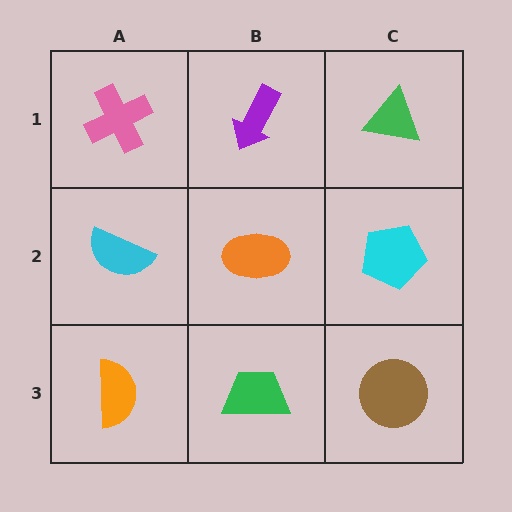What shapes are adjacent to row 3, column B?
An orange ellipse (row 2, column B), an orange semicircle (row 3, column A), a brown circle (row 3, column C).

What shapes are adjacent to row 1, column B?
An orange ellipse (row 2, column B), a pink cross (row 1, column A), a green triangle (row 1, column C).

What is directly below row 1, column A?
A cyan semicircle.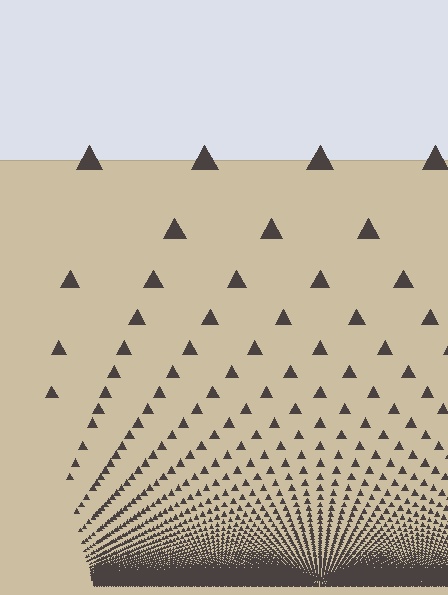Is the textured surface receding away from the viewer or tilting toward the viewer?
The surface appears to tilt toward the viewer. Texture elements get larger and sparser toward the top.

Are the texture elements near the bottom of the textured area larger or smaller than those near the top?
Smaller. The gradient is inverted — elements near the bottom are smaller and denser.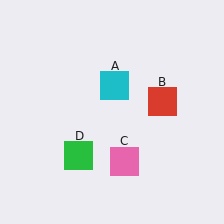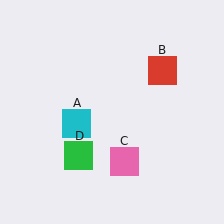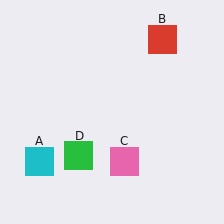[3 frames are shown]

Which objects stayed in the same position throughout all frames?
Pink square (object C) and green square (object D) remained stationary.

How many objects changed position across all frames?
2 objects changed position: cyan square (object A), red square (object B).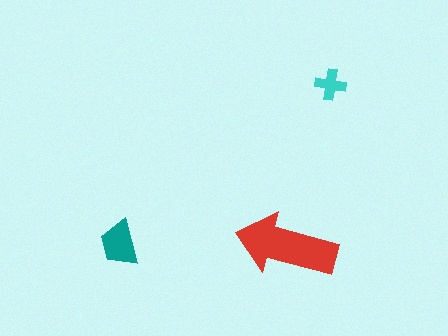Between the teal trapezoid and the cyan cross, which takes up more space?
The teal trapezoid.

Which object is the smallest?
The cyan cross.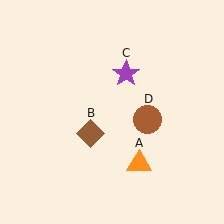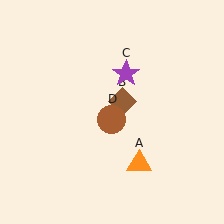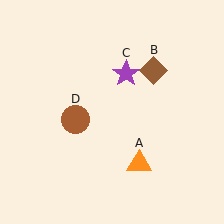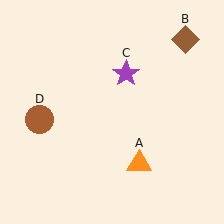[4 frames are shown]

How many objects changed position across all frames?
2 objects changed position: brown diamond (object B), brown circle (object D).